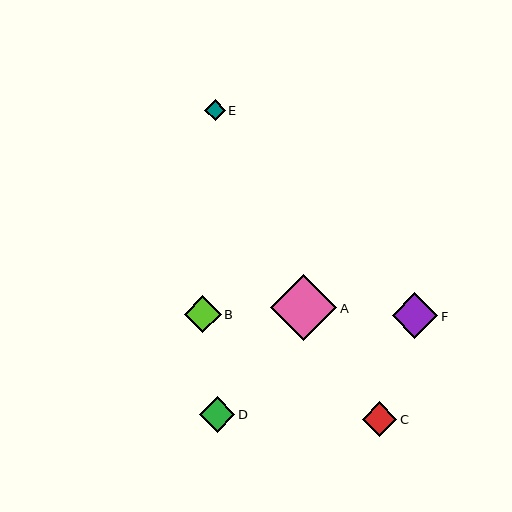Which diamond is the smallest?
Diamond E is the smallest with a size of approximately 21 pixels.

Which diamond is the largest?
Diamond A is the largest with a size of approximately 66 pixels.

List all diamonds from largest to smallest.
From largest to smallest: A, F, B, D, C, E.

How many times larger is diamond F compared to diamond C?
Diamond F is approximately 1.3 times the size of diamond C.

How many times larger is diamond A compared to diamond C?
Diamond A is approximately 1.9 times the size of diamond C.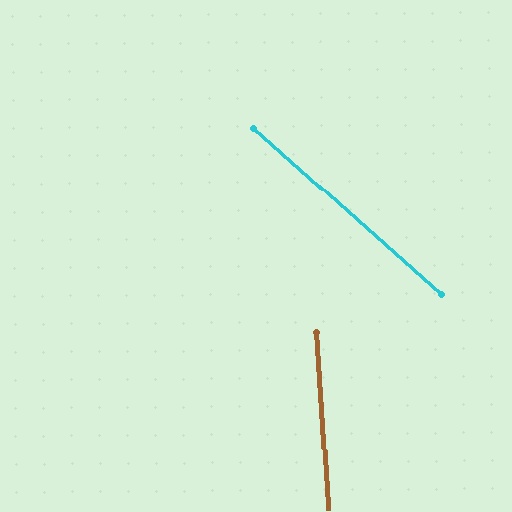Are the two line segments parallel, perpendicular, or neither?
Neither parallel nor perpendicular — they differ by about 44°.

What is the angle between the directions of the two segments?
Approximately 44 degrees.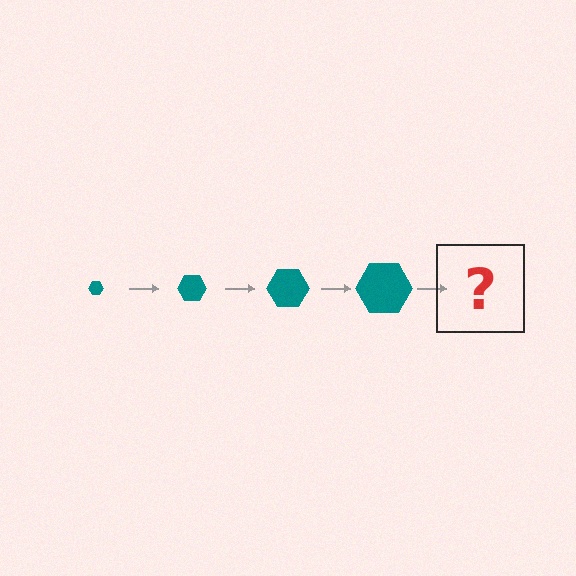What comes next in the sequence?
The next element should be a teal hexagon, larger than the previous one.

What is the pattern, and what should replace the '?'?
The pattern is that the hexagon gets progressively larger each step. The '?' should be a teal hexagon, larger than the previous one.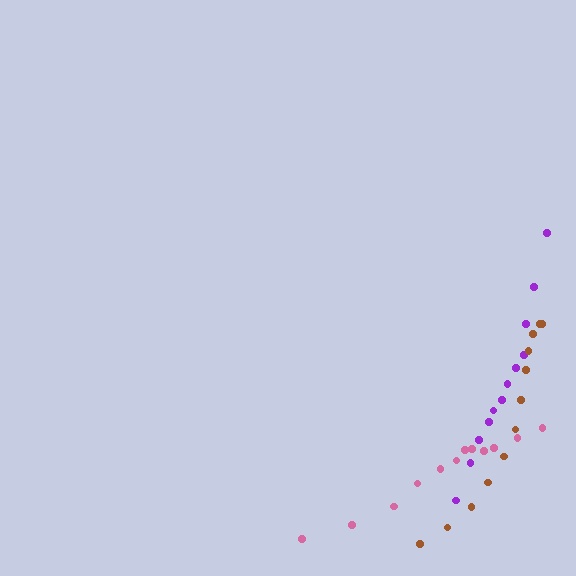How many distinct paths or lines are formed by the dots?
There are 3 distinct paths.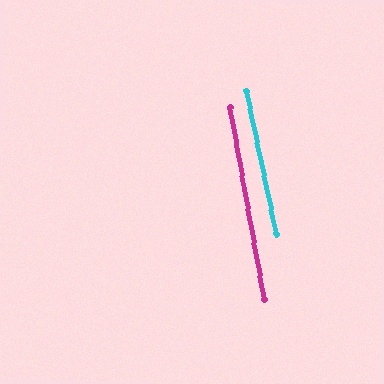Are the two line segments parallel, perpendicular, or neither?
Parallel — their directions differ by only 1.6°.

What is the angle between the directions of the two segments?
Approximately 2 degrees.